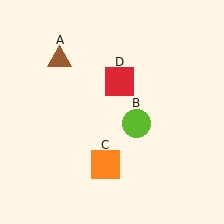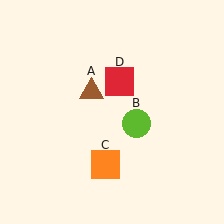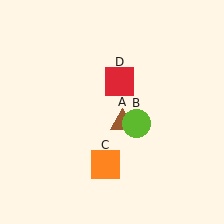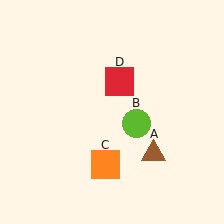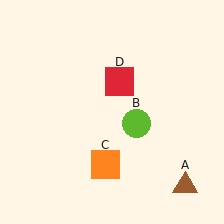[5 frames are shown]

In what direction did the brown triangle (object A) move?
The brown triangle (object A) moved down and to the right.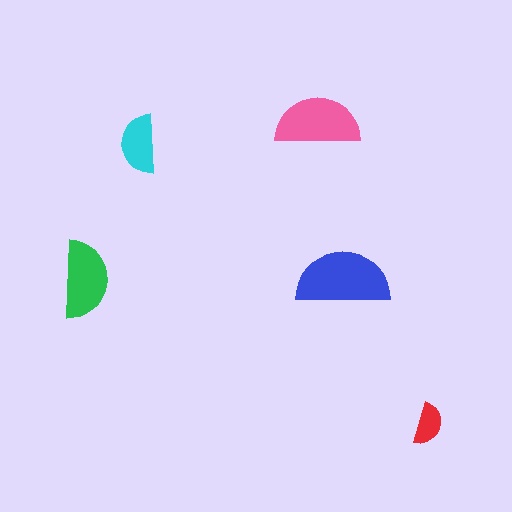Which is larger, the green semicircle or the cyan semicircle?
The green one.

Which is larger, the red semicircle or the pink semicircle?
The pink one.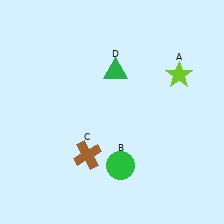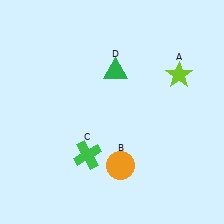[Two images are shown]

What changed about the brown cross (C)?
In Image 1, C is brown. In Image 2, it changed to green.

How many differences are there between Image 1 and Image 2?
There are 2 differences between the two images.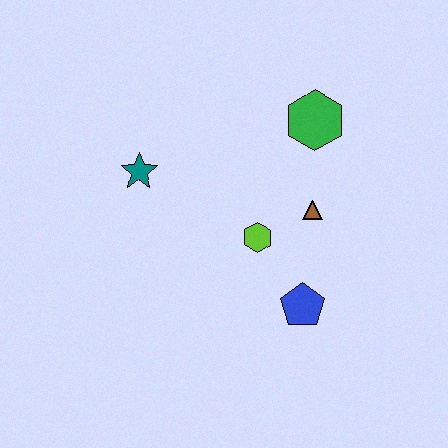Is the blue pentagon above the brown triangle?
No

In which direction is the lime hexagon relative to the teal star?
The lime hexagon is to the right of the teal star.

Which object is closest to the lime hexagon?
The brown triangle is closest to the lime hexagon.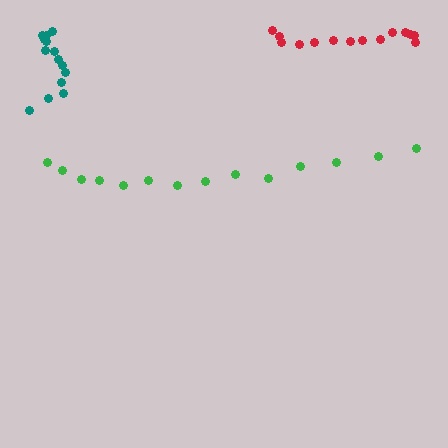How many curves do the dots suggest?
There are 3 distinct paths.